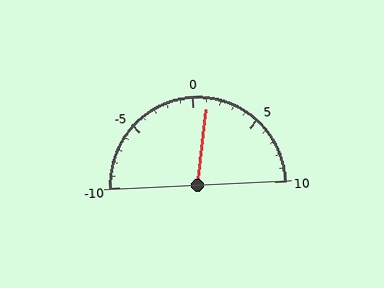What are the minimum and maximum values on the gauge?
The gauge ranges from -10 to 10.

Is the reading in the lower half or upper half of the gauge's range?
The reading is in the upper half of the range (-10 to 10).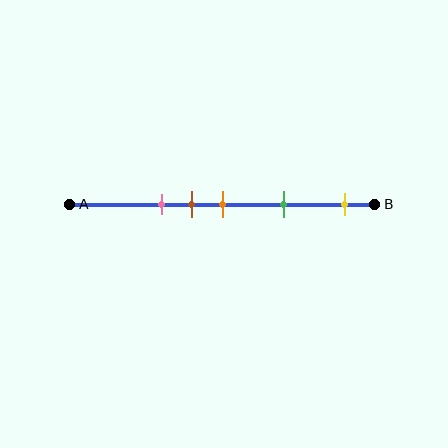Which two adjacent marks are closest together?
The brown and orange marks are the closest adjacent pair.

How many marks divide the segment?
There are 5 marks dividing the segment.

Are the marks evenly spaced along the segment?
No, the marks are not evenly spaced.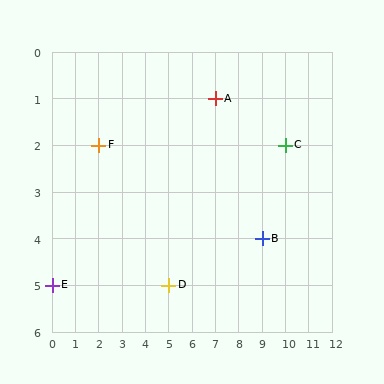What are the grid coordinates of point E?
Point E is at grid coordinates (0, 5).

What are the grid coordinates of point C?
Point C is at grid coordinates (10, 2).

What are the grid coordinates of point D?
Point D is at grid coordinates (5, 5).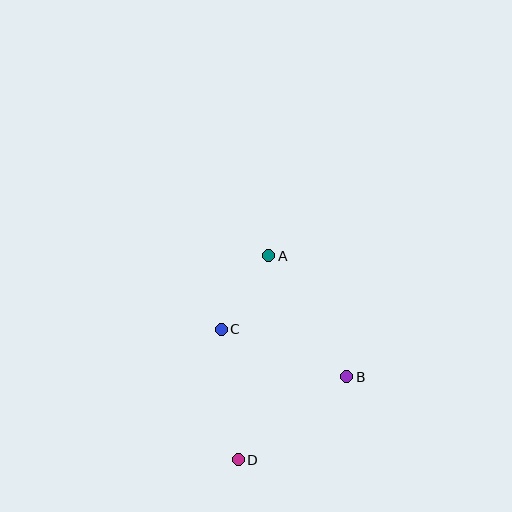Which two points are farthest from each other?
Points A and D are farthest from each other.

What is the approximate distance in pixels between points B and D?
The distance between B and D is approximately 137 pixels.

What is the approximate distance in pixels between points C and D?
The distance between C and D is approximately 131 pixels.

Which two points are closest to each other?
Points A and C are closest to each other.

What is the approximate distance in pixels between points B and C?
The distance between B and C is approximately 134 pixels.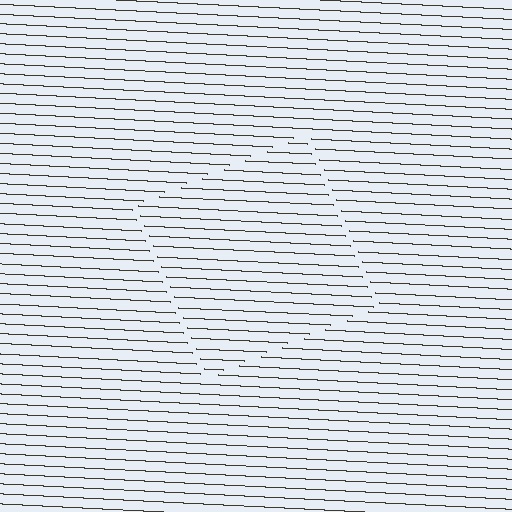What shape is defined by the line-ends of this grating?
An illusory square. The interior of the shape contains the same grating, shifted by half a period — the contour is defined by the phase discontinuity where line-ends from the inner and outer gratings abut.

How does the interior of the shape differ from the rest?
The interior of the shape contains the same grating, shifted by half a period — the contour is defined by the phase discontinuity where line-ends from the inner and outer gratings abut.